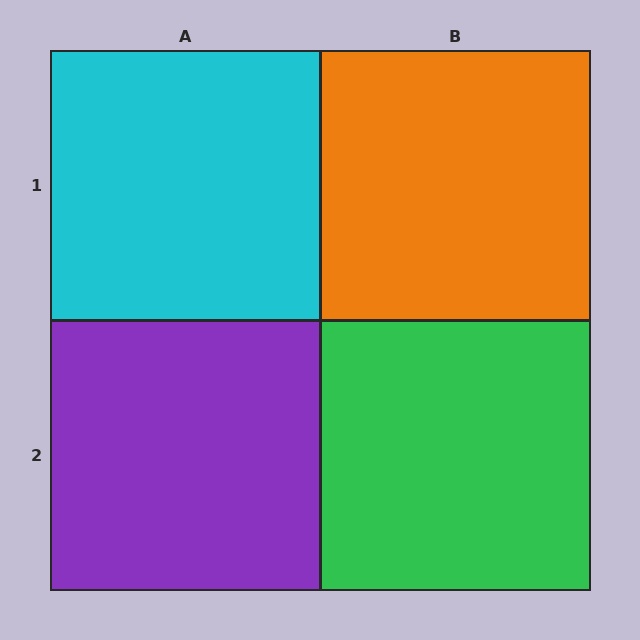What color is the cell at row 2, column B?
Green.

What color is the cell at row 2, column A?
Purple.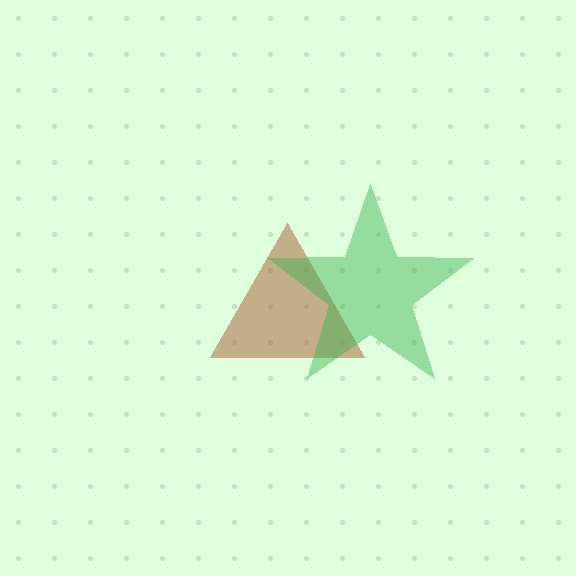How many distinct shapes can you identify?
There are 2 distinct shapes: a brown triangle, a green star.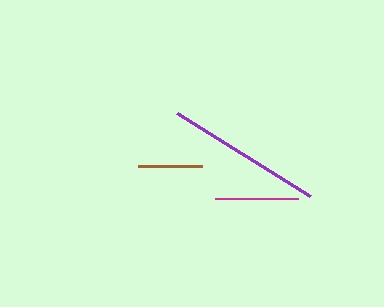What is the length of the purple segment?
The purple segment is approximately 157 pixels long.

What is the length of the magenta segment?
The magenta segment is approximately 83 pixels long.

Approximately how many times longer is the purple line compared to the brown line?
The purple line is approximately 2.4 times the length of the brown line.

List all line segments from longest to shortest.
From longest to shortest: purple, magenta, brown.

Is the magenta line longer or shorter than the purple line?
The purple line is longer than the magenta line.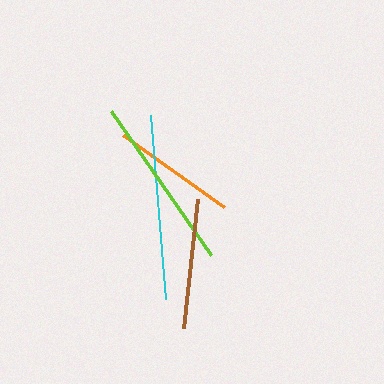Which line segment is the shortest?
The orange line is the shortest at approximately 124 pixels.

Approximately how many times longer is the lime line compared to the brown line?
The lime line is approximately 1.4 times the length of the brown line.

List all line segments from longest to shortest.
From longest to shortest: cyan, lime, brown, orange.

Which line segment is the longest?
The cyan line is the longest at approximately 184 pixels.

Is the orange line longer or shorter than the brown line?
The brown line is longer than the orange line.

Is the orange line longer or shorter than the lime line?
The lime line is longer than the orange line.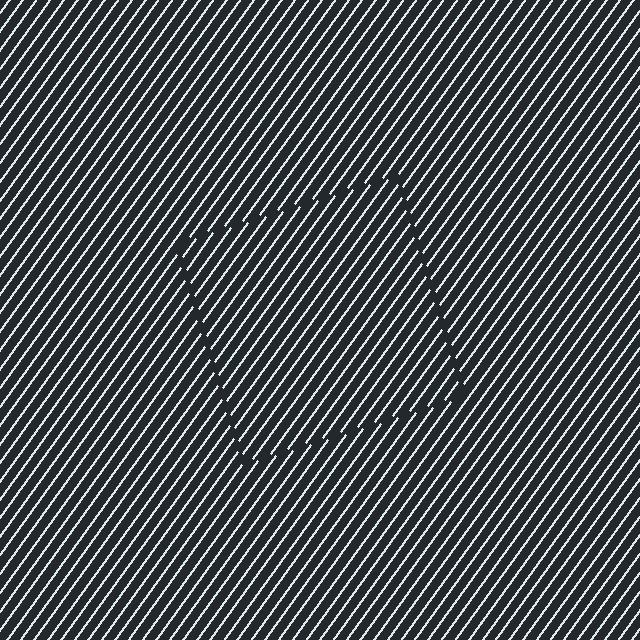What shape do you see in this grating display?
An illusory square. The interior of the shape contains the same grating, shifted by half a period — the contour is defined by the phase discontinuity where line-ends from the inner and outer gratings abut.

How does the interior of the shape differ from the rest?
The interior of the shape contains the same grating, shifted by half a period — the contour is defined by the phase discontinuity where line-ends from the inner and outer gratings abut.